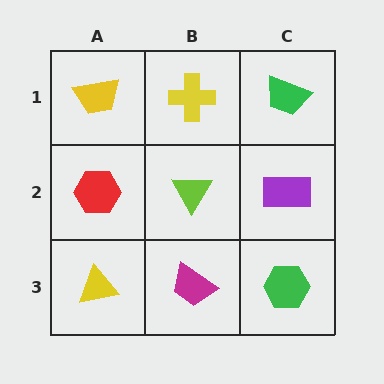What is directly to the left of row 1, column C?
A yellow cross.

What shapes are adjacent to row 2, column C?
A green trapezoid (row 1, column C), a green hexagon (row 3, column C), a lime triangle (row 2, column B).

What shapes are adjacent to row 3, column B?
A lime triangle (row 2, column B), a yellow triangle (row 3, column A), a green hexagon (row 3, column C).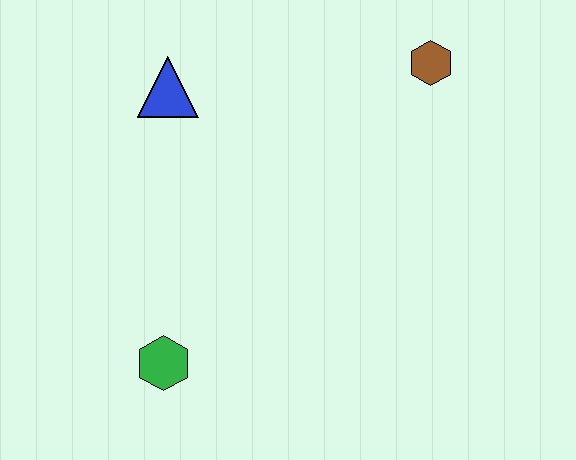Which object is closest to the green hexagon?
The blue triangle is closest to the green hexagon.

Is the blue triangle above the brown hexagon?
No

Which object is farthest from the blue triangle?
The green hexagon is farthest from the blue triangle.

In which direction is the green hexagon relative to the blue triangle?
The green hexagon is below the blue triangle.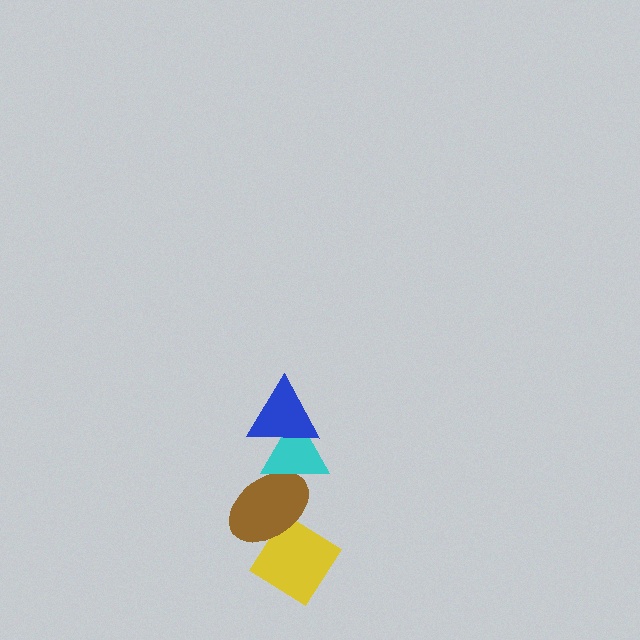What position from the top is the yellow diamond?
The yellow diamond is 4th from the top.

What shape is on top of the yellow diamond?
The brown ellipse is on top of the yellow diamond.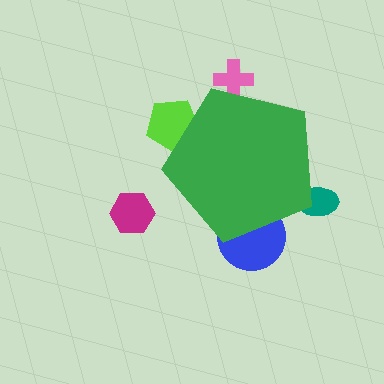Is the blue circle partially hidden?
Yes, the blue circle is partially hidden behind the green pentagon.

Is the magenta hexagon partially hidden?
No, the magenta hexagon is fully visible.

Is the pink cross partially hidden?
Yes, the pink cross is partially hidden behind the green pentagon.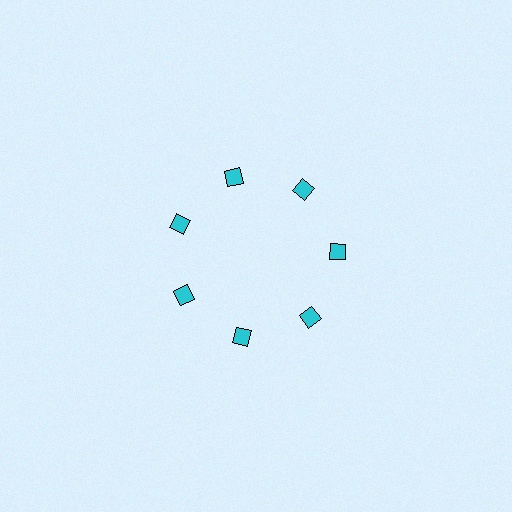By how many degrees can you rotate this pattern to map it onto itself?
The pattern maps onto itself every 51 degrees of rotation.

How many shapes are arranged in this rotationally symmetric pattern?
There are 7 shapes, arranged in 7 groups of 1.